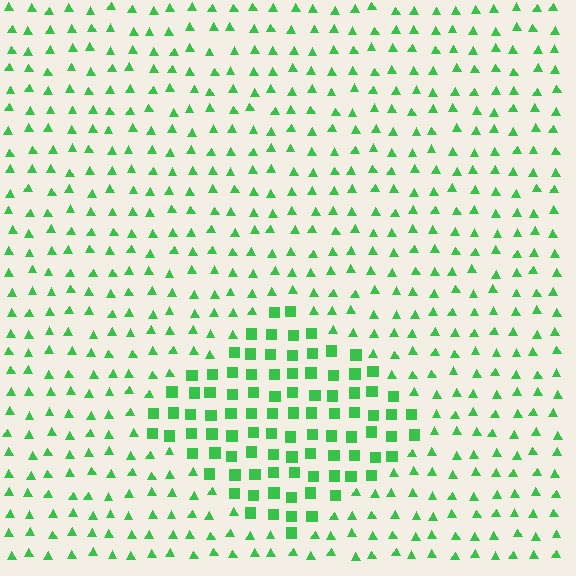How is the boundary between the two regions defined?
The boundary is defined by a change in element shape: squares inside vs. triangles outside. All elements share the same color and spacing.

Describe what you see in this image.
The image is filled with small green elements arranged in a uniform grid. A diamond-shaped region contains squares, while the surrounding area contains triangles. The boundary is defined purely by the change in element shape.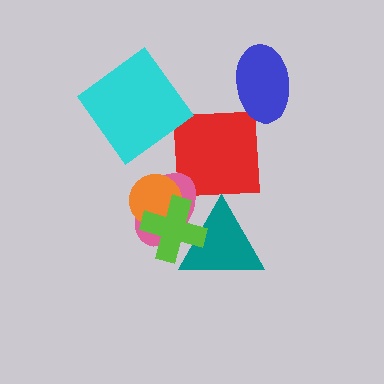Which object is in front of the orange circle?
The lime cross is in front of the orange circle.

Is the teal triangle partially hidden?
Yes, it is partially covered by another shape.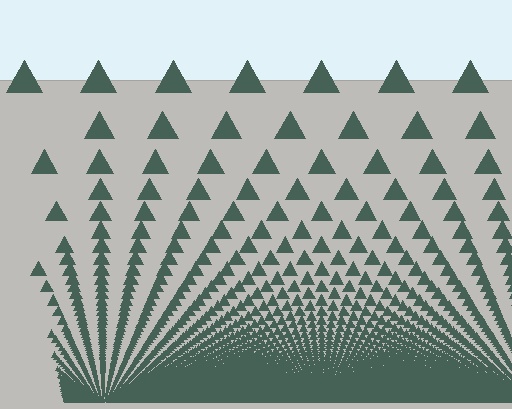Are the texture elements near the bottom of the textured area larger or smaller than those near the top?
Smaller. The gradient is inverted — elements near the bottom are smaller and denser.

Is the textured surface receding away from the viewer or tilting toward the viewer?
The surface appears to tilt toward the viewer. Texture elements get larger and sparser toward the top.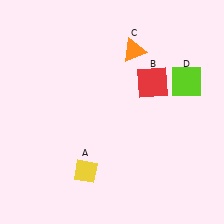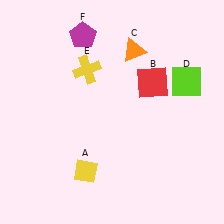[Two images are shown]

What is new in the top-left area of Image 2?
A magenta pentagon (F) was added in the top-left area of Image 2.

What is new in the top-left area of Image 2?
A yellow cross (E) was added in the top-left area of Image 2.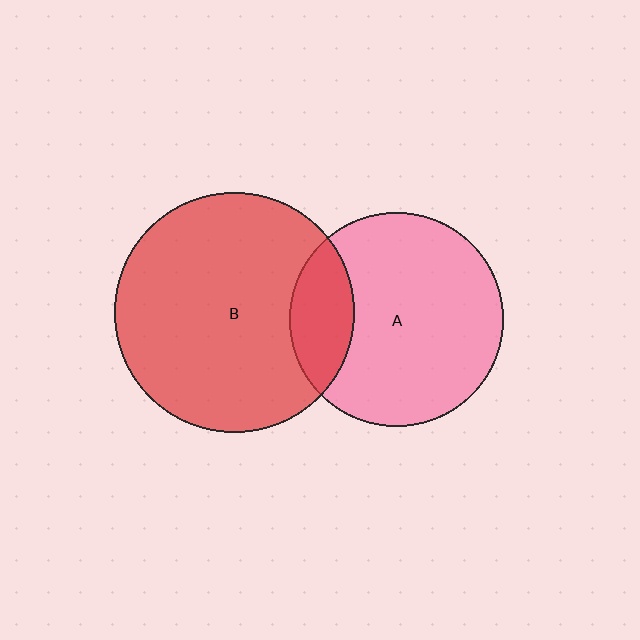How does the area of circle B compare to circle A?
Approximately 1.3 times.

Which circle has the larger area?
Circle B (red).